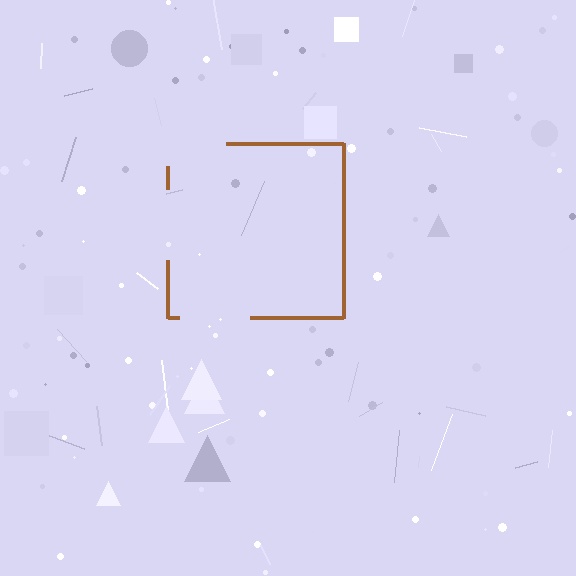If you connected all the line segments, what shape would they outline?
They would outline a square.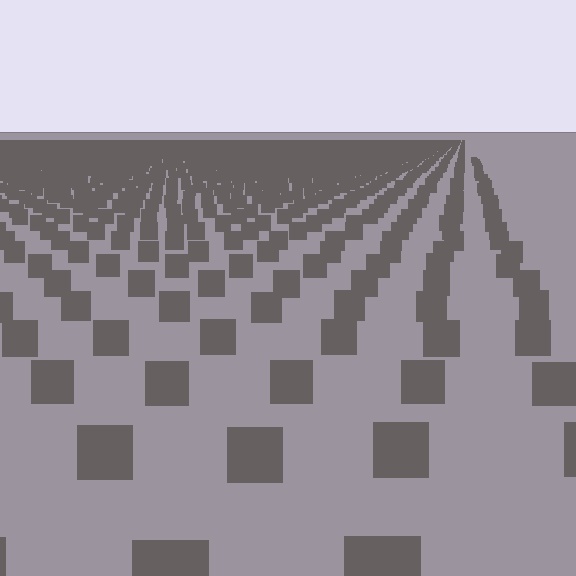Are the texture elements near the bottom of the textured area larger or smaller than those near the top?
Larger. Near the bottom, elements are closer to the viewer and appear at a bigger on-screen size.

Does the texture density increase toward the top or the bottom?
Density increases toward the top.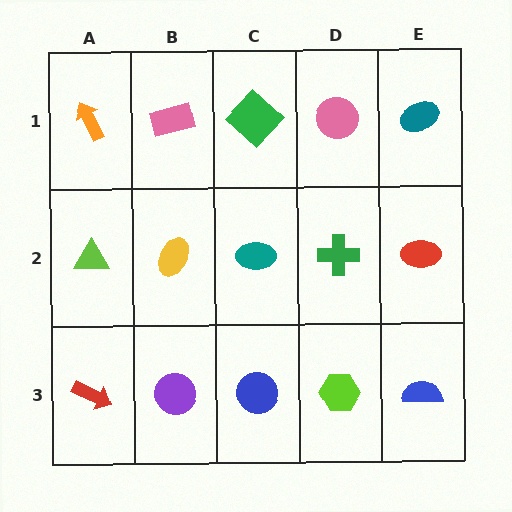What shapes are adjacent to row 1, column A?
A lime triangle (row 2, column A), a pink rectangle (row 1, column B).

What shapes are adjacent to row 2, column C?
A green diamond (row 1, column C), a blue circle (row 3, column C), a yellow ellipse (row 2, column B), a green cross (row 2, column D).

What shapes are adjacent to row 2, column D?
A pink circle (row 1, column D), a lime hexagon (row 3, column D), a teal ellipse (row 2, column C), a red ellipse (row 2, column E).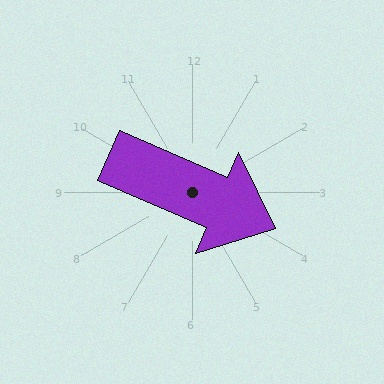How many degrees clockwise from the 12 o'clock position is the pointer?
Approximately 113 degrees.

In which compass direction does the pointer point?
Southeast.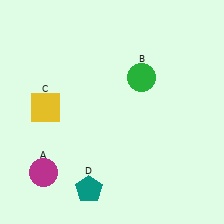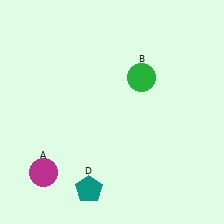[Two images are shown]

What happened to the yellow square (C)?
The yellow square (C) was removed in Image 2. It was in the top-left area of Image 1.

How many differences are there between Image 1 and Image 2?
There is 1 difference between the two images.